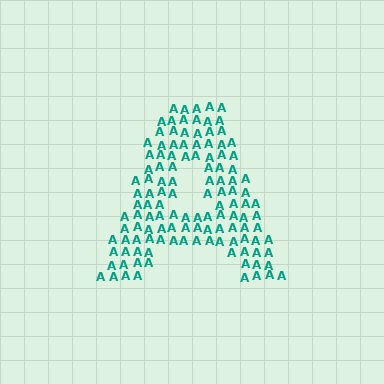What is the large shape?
The large shape is the letter A.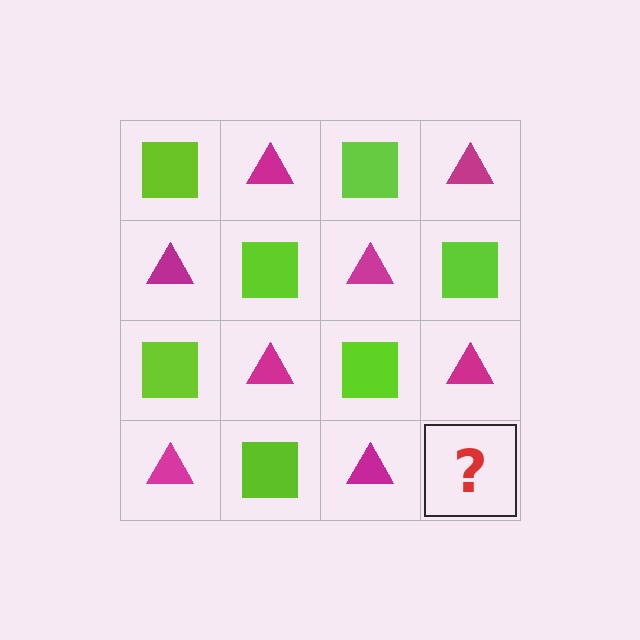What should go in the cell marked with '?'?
The missing cell should contain a lime square.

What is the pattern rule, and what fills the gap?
The rule is that it alternates lime square and magenta triangle in a checkerboard pattern. The gap should be filled with a lime square.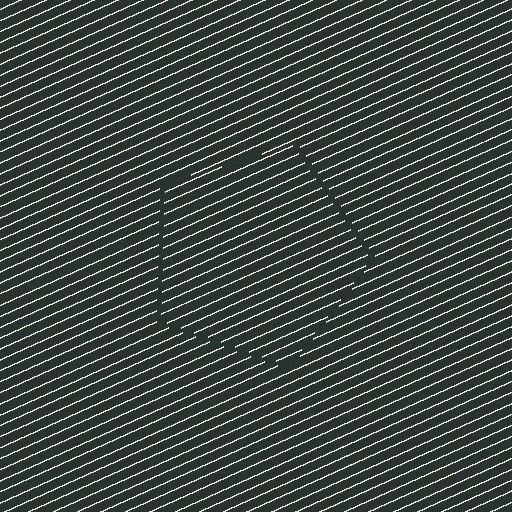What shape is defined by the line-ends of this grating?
An illusory pentagon. The interior of the shape contains the same grating, shifted by half a period — the contour is defined by the phase discontinuity where line-ends from the inner and outer gratings abut.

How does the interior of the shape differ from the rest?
The interior of the shape contains the same grating, shifted by half a period — the contour is defined by the phase discontinuity where line-ends from the inner and outer gratings abut.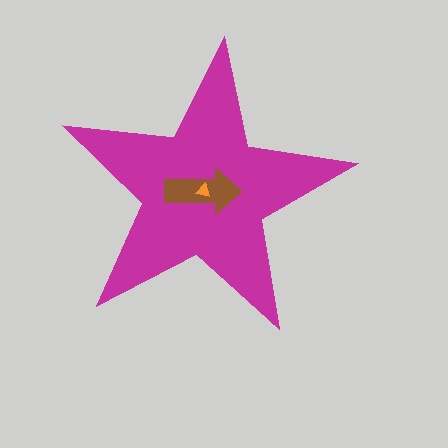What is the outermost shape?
The magenta star.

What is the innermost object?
The orange triangle.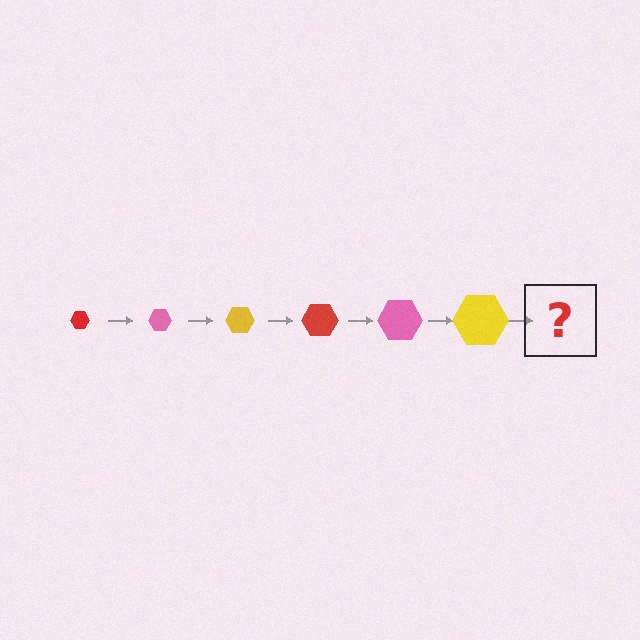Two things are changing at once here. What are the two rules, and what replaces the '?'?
The two rules are that the hexagon grows larger each step and the color cycles through red, pink, and yellow. The '?' should be a red hexagon, larger than the previous one.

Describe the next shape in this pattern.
It should be a red hexagon, larger than the previous one.